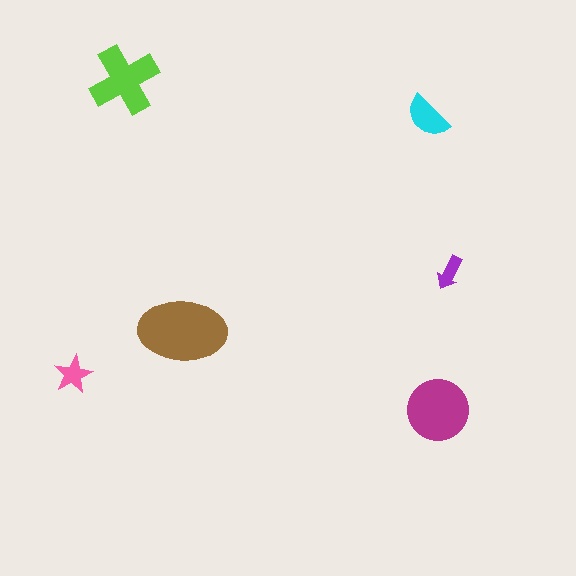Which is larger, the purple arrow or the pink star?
The pink star.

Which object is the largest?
The brown ellipse.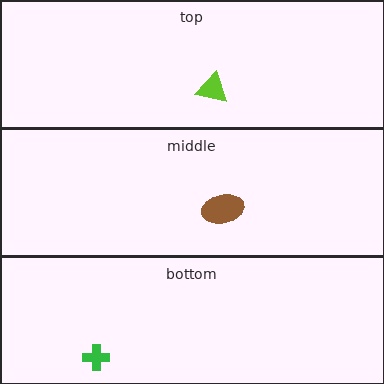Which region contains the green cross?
The bottom region.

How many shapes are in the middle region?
1.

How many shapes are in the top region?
1.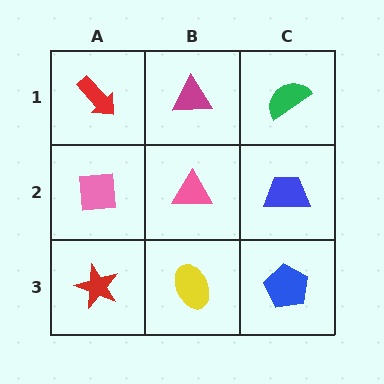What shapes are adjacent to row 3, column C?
A blue trapezoid (row 2, column C), a yellow ellipse (row 3, column B).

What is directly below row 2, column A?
A red star.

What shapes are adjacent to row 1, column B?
A pink triangle (row 2, column B), a red arrow (row 1, column A), a green semicircle (row 1, column C).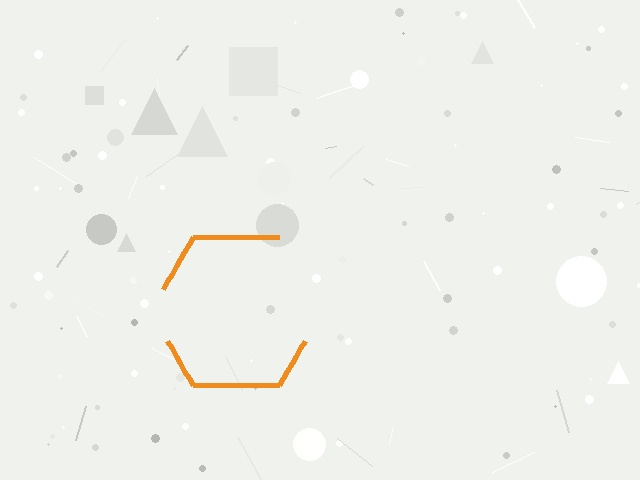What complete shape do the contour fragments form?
The contour fragments form a hexagon.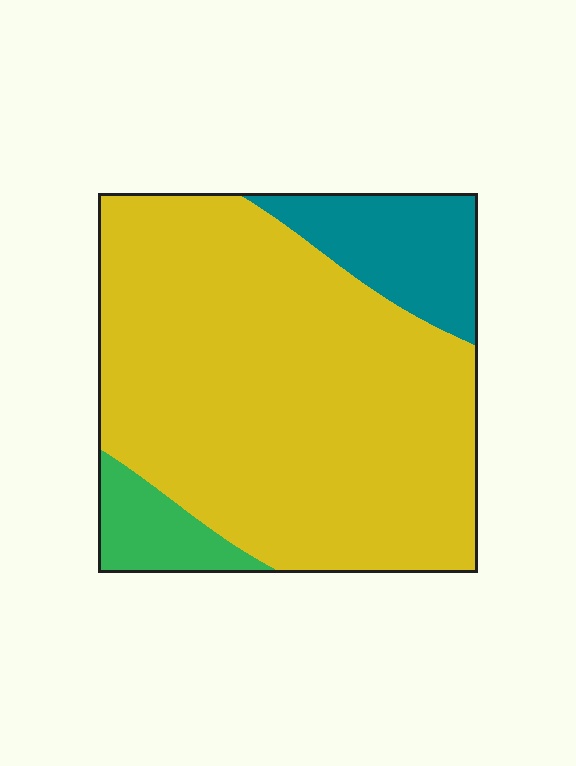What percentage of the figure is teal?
Teal covers around 15% of the figure.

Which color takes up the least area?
Green, at roughly 10%.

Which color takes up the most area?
Yellow, at roughly 80%.